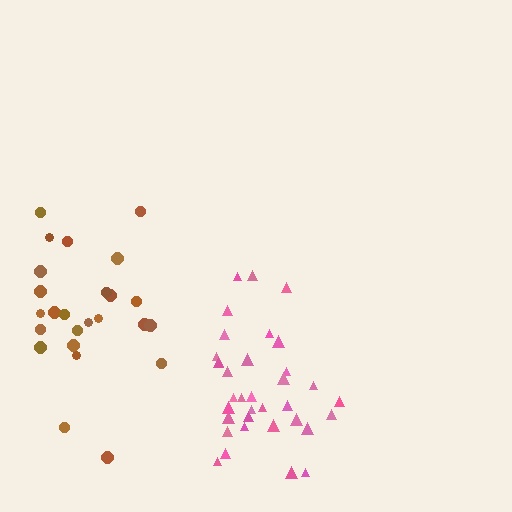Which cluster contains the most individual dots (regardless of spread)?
Pink (35).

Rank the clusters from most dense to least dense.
pink, brown.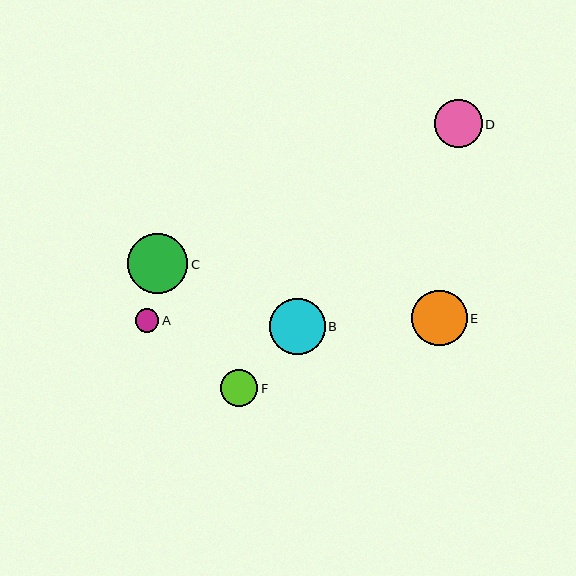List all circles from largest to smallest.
From largest to smallest: C, E, B, D, F, A.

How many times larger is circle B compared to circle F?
Circle B is approximately 1.5 times the size of circle F.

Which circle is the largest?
Circle C is the largest with a size of approximately 60 pixels.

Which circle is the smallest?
Circle A is the smallest with a size of approximately 24 pixels.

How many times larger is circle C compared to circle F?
Circle C is approximately 1.6 times the size of circle F.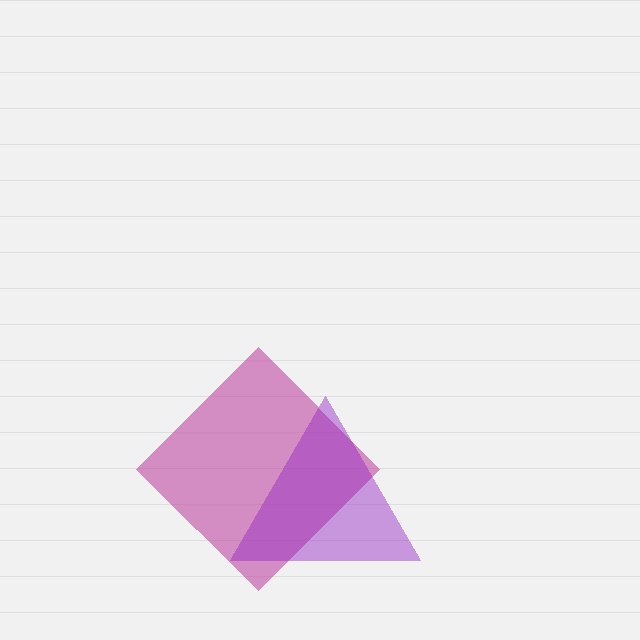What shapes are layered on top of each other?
The layered shapes are: a magenta diamond, a purple triangle.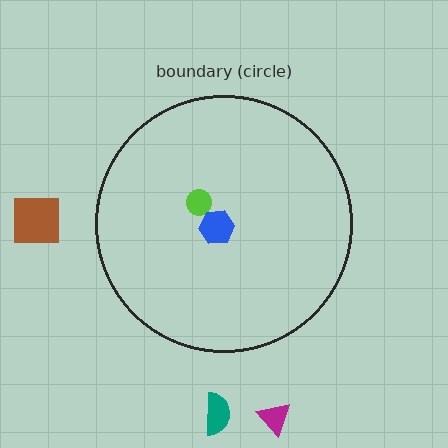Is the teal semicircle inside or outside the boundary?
Outside.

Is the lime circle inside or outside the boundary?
Inside.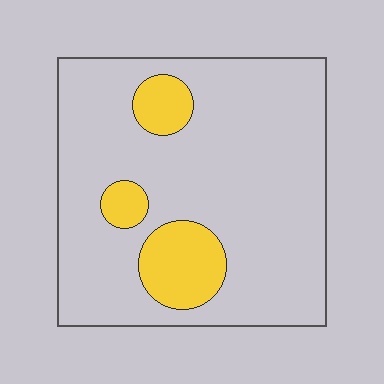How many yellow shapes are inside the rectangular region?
3.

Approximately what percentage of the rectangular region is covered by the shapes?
Approximately 15%.